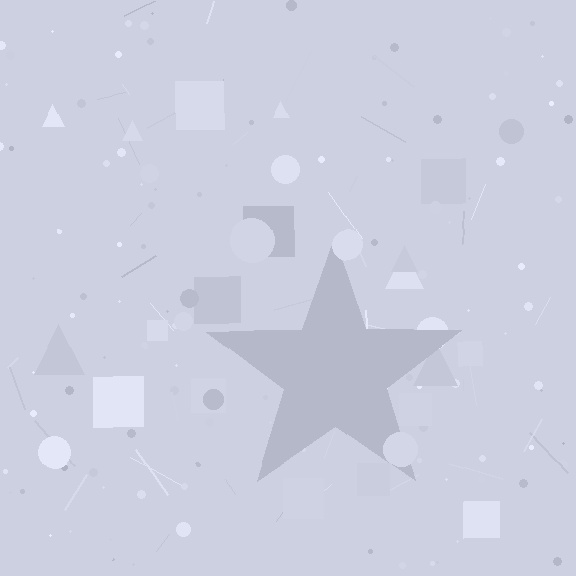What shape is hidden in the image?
A star is hidden in the image.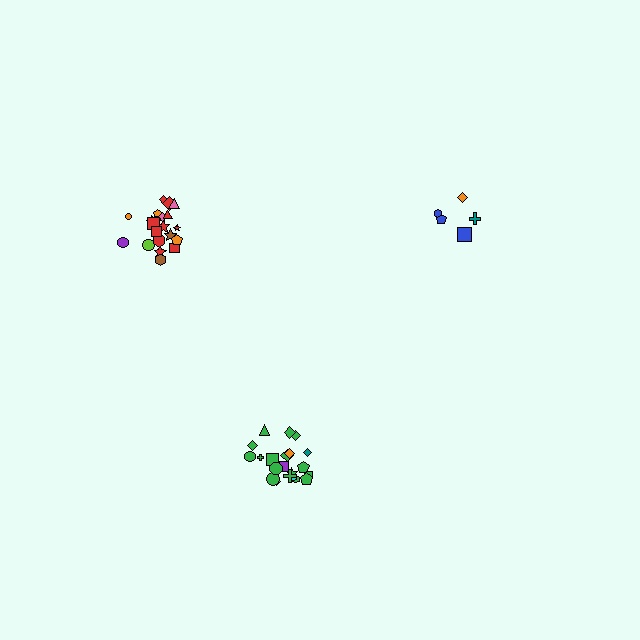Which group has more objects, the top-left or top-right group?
The top-left group.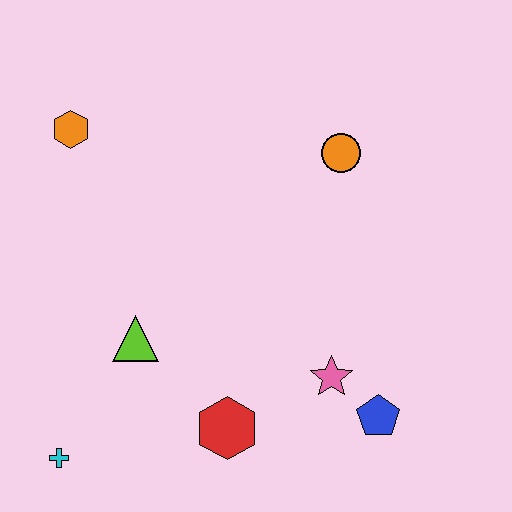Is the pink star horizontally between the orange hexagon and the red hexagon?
No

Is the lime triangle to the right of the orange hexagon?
Yes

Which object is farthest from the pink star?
The orange hexagon is farthest from the pink star.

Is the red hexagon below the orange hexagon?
Yes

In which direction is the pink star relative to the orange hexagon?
The pink star is to the right of the orange hexagon.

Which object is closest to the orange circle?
The pink star is closest to the orange circle.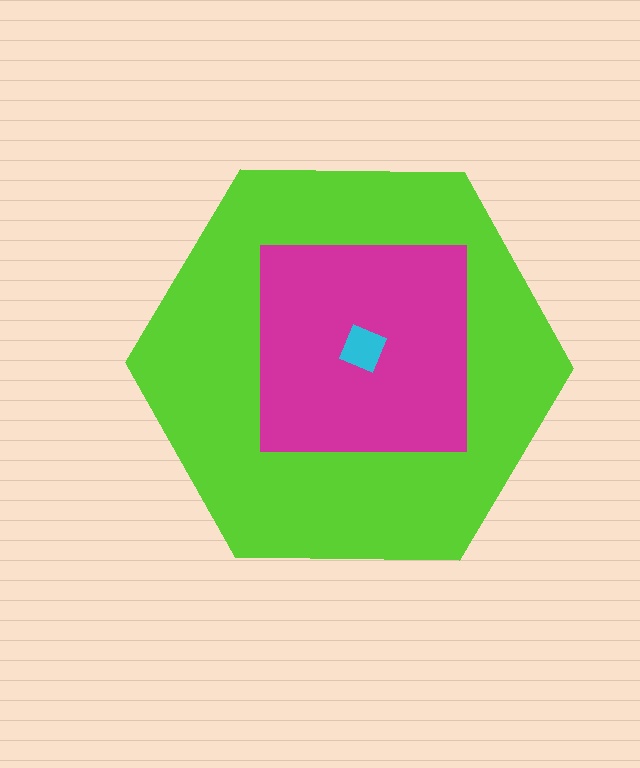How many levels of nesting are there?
3.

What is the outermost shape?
The lime hexagon.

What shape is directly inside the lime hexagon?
The magenta square.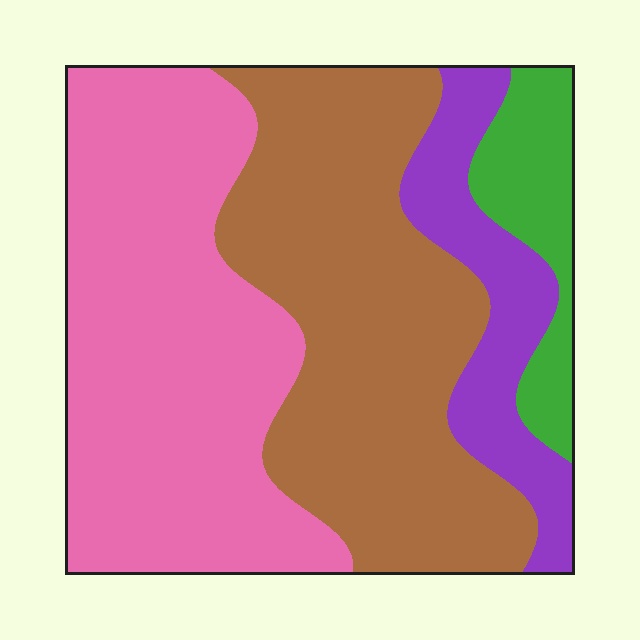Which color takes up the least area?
Green, at roughly 10%.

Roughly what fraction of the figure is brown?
Brown covers about 40% of the figure.